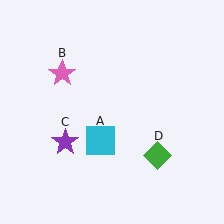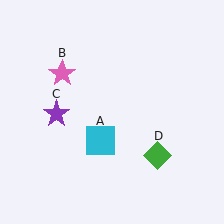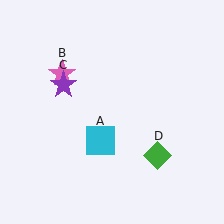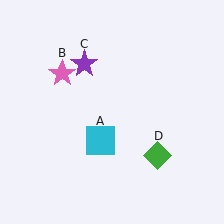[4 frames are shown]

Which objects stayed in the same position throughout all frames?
Cyan square (object A) and pink star (object B) and green diamond (object D) remained stationary.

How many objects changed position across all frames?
1 object changed position: purple star (object C).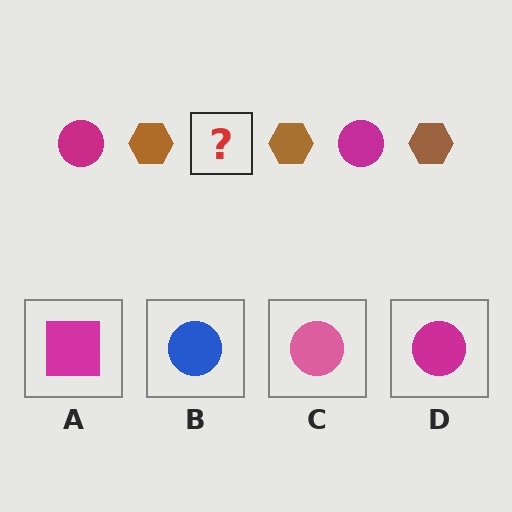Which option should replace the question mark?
Option D.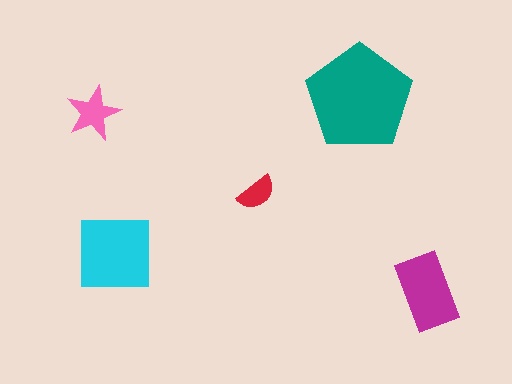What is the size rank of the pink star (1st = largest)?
4th.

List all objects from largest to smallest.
The teal pentagon, the cyan square, the magenta rectangle, the pink star, the red semicircle.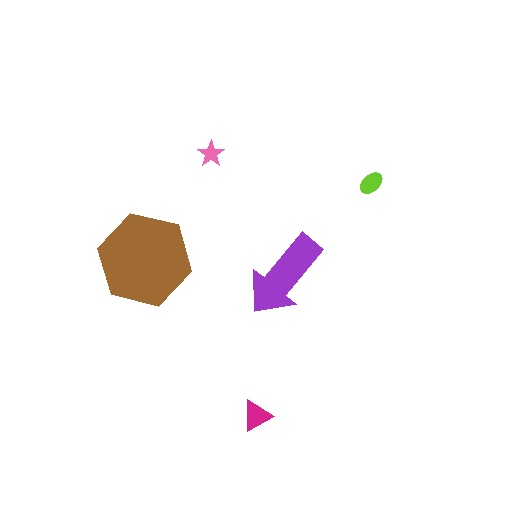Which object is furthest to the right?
The lime ellipse is rightmost.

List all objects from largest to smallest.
The brown hexagon, the purple arrow, the magenta triangle, the lime ellipse, the pink star.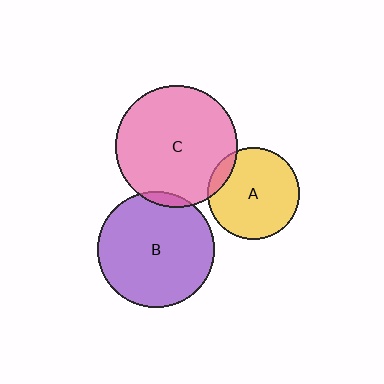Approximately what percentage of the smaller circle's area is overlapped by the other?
Approximately 5%.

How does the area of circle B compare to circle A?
Approximately 1.6 times.